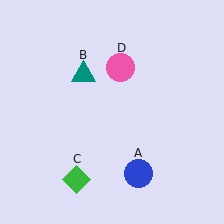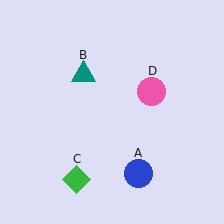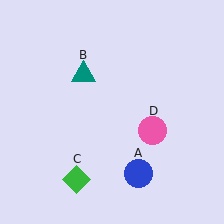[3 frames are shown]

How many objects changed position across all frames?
1 object changed position: pink circle (object D).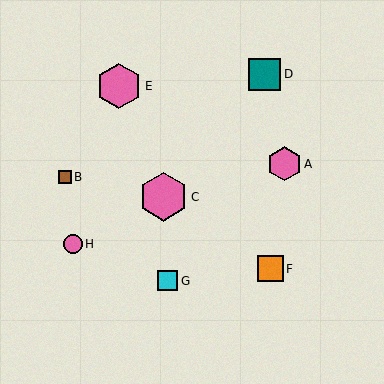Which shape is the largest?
The pink hexagon (labeled C) is the largest.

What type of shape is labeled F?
Shape F is an orange square.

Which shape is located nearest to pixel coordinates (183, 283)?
The cyan square (labeled G) at (168, 281) is nearest to that location.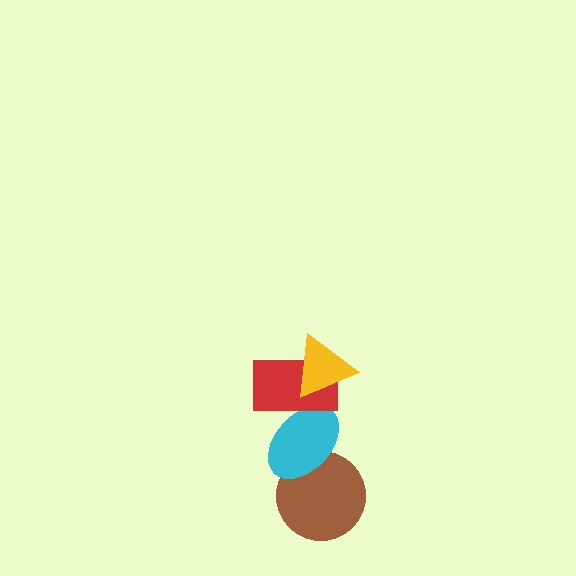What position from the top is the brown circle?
The brown circle is 4th from the top.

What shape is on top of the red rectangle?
The yellow triangle is on top of the red rectangle.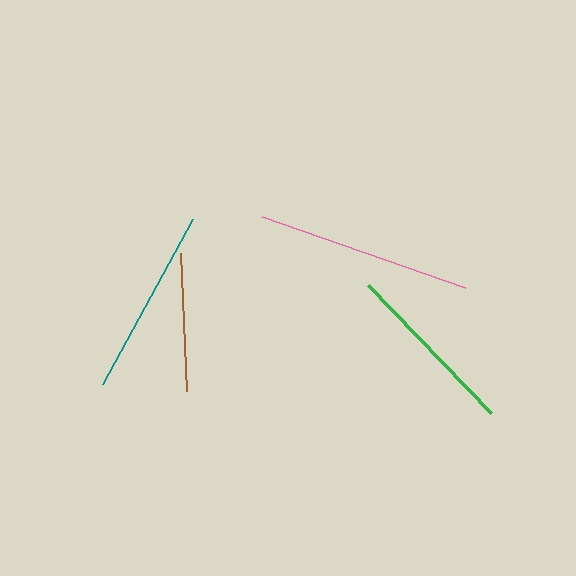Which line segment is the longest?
The pink line is the longest at approximately 216 pixels.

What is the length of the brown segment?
The brown segment is approximately 138 pixels long.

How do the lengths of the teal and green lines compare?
The teal and green lines are approximately the same length.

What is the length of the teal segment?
The teal segment is approximately 187 pixels long.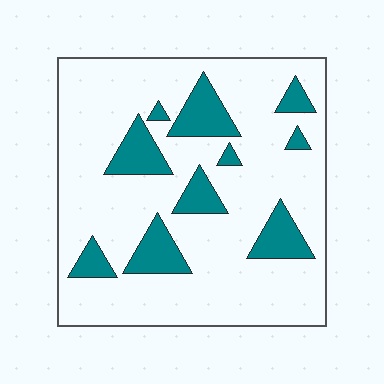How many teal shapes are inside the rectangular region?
10.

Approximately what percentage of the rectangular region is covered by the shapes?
Approximately 20%.